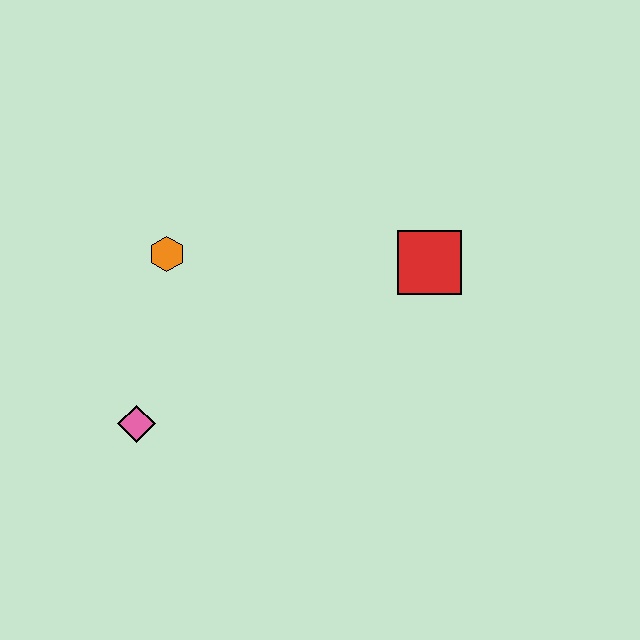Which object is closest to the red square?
The orange hexagon is closest to the red square.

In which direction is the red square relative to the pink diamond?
The red square is to the right of the pink diamond.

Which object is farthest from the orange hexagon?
The red square is farthest from the orange hexagon.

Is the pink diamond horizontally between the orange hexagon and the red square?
No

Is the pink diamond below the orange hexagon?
Yes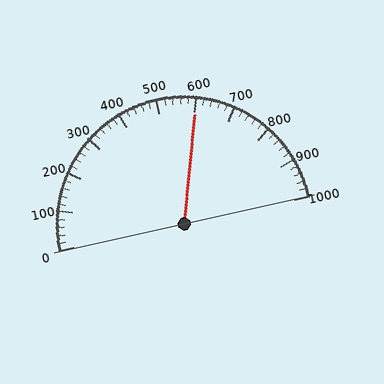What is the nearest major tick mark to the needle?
The nearest major tick mark is 600.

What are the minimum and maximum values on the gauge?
The gauge ranges from 0 to 1000.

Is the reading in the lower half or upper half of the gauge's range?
The reading is in the upper half of the range (0 to 1000).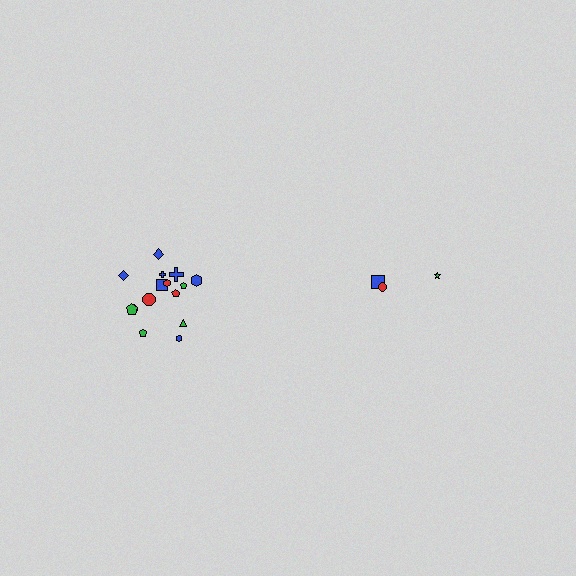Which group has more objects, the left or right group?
The left group.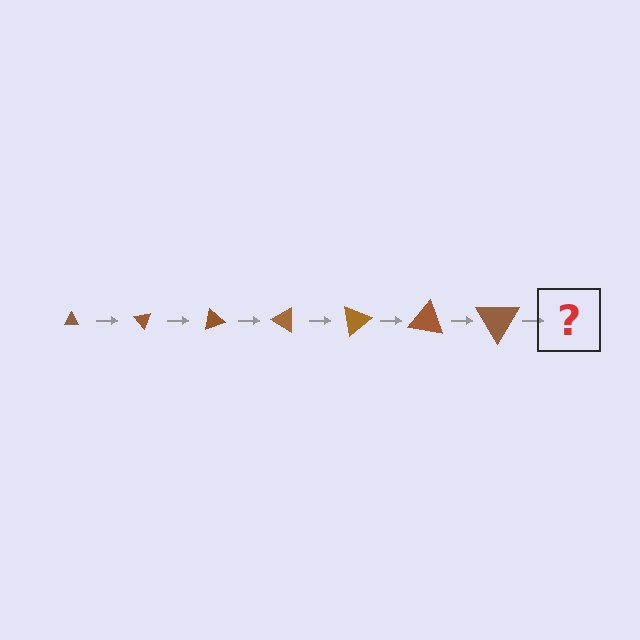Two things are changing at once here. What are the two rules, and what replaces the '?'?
The two rules are that the triangle grows larger each step and it rotates 50 degrees each step. The '?' should be a triangle, larger than the previous one and rotated 350 degrees from the start.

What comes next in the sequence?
The next element should be a triangle, larger than the previous one and rotated 350 degrees from the start.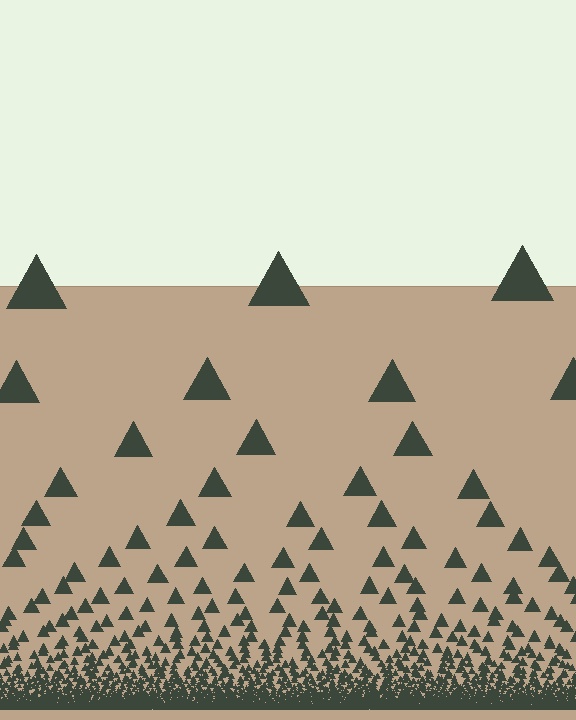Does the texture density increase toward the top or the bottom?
Density increases toward the bottom.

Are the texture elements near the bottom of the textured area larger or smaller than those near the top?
Smaller. The gradient is inverted — elements near the bottom are smaller and denser.